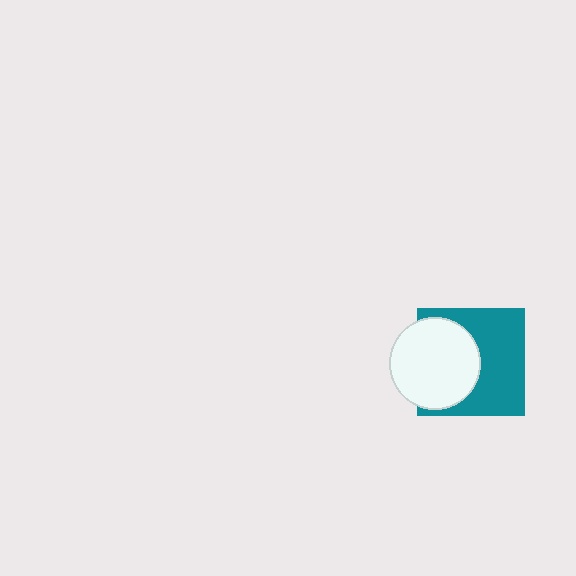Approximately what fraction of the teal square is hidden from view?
Roughly 42% of the teal square is hidden behind the white circle.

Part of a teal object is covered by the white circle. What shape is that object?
It is a square.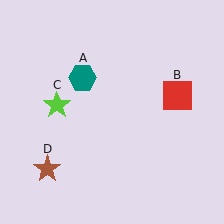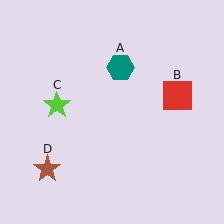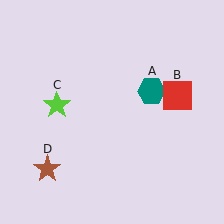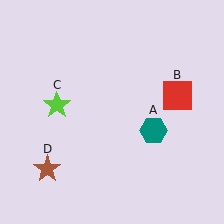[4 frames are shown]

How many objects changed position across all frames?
1 object changed position: teal hexagon (object A).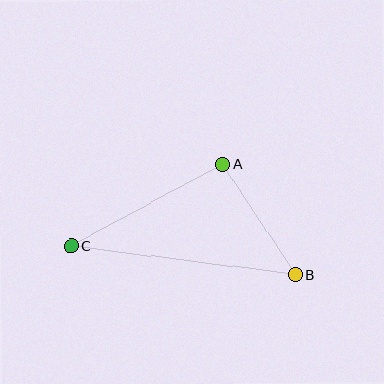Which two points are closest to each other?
Points A and B are closest to each other.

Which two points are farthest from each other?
Points B and C are farthest from each other.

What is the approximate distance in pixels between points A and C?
The distance between A and C is approximately 172 pixels.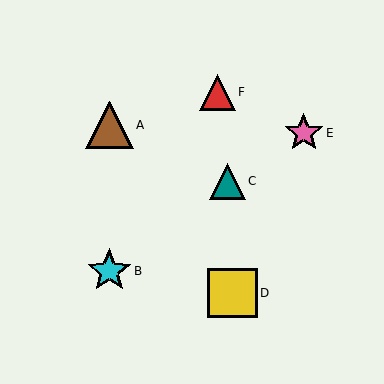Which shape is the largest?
The yellow square (labeled D) is the largest.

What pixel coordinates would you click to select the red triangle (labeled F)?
Click at (217, 92) to select the red triangle F.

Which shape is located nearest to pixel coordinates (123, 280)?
The cyan star (labeled B) at (109, 271) is nearest to that location.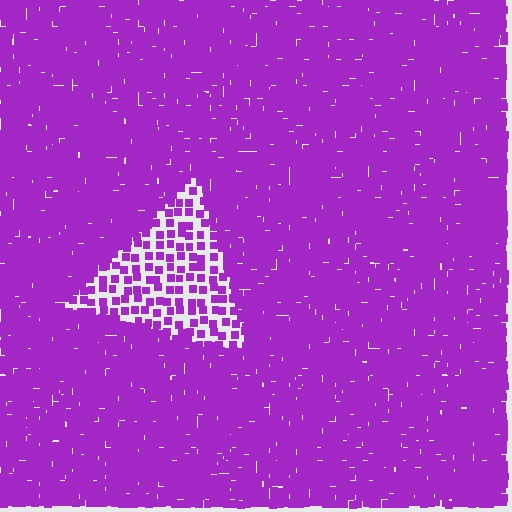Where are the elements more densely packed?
The elements are more densely packed outside the triangle boundary.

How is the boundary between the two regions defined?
The boundary is defined by a change in element density (approximately 2.8x ratio). All elements are the same color, size, and shape.